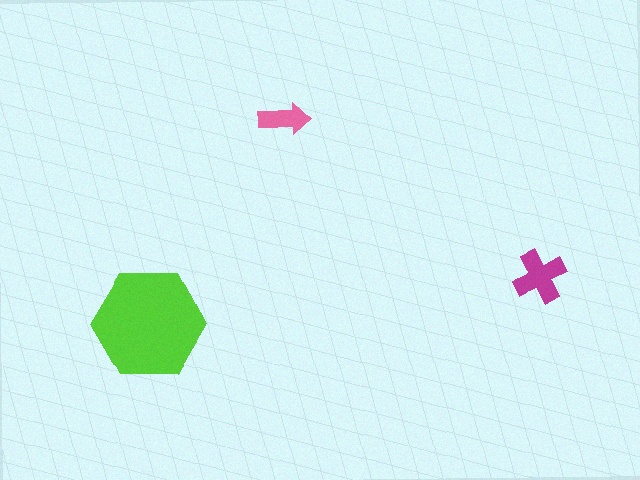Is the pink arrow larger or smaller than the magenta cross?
Smaller.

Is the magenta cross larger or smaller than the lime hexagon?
Smaller.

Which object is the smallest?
The pink arrow.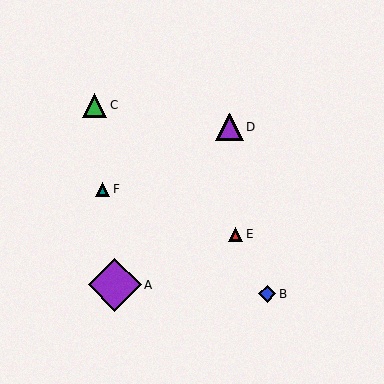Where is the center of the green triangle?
The center of the green triangle is at (95, 105).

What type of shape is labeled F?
Shape F is a teal triangle.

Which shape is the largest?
The purple diamond (labeled A) is the largest.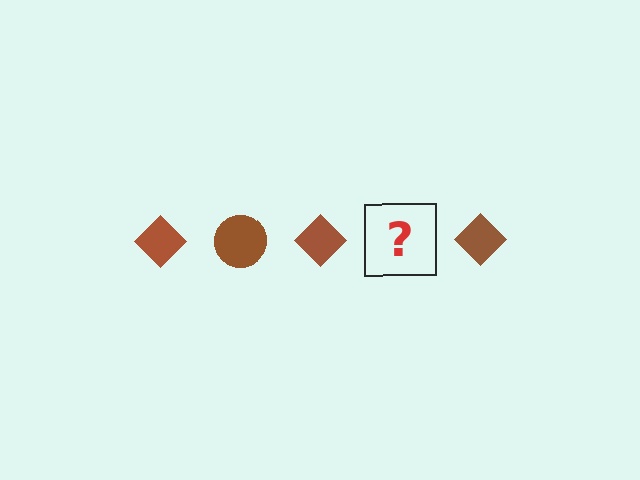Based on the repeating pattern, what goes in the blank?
The blank should be a brown circle.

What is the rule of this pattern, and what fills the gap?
The rule is that the pattern cycles through diamond, circle shapes in brown. The gap should be filled with a brown circle.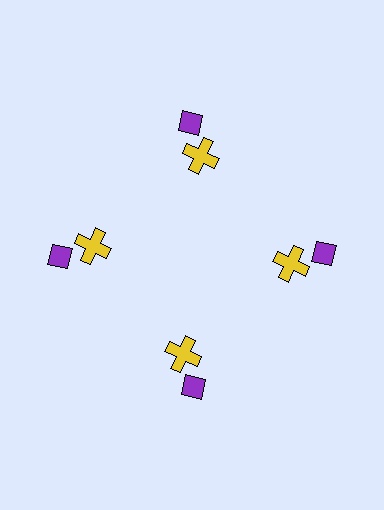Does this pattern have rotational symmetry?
Yes, this pattern has 4-fold rotational symmetry. It looks the same after rotating 90 degrees around the center.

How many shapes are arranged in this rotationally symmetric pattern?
There are 8 shapes, arranged in 4 groups of 2.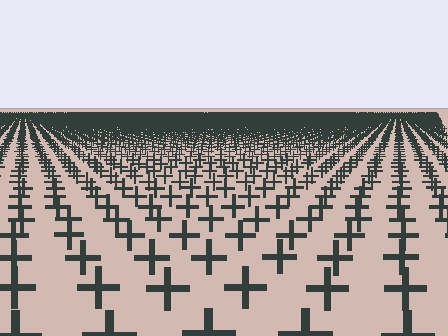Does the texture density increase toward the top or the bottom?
Density increases toward the top.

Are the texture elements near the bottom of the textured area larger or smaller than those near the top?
Larger. Near the bottom, elements are closer to the viewer and appear at a bigger on-screen size.